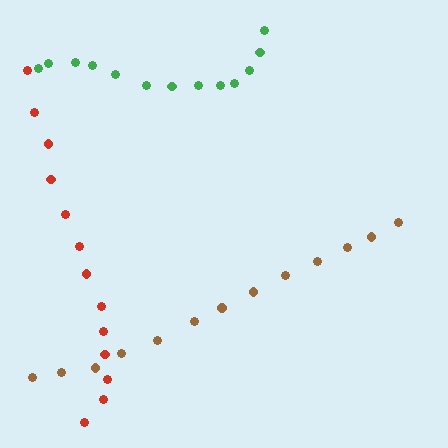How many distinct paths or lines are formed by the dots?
There are 3 distinct paths.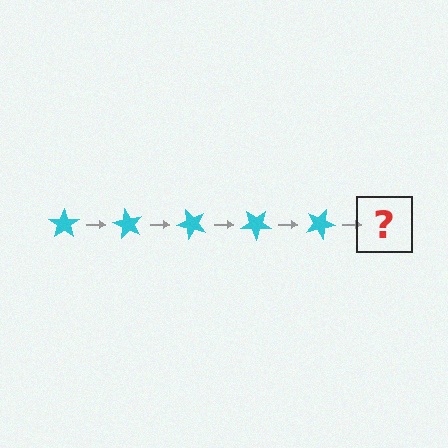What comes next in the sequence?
The next element should be a cyan star rotated 300 degrees.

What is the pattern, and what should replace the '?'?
The pattern is that the star rotates 60 degrees each step. The '?' should be a cyan star rotated 300 degrees.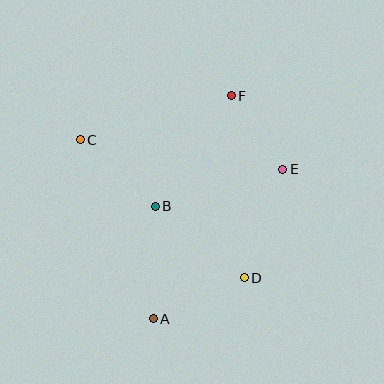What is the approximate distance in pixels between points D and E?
The distance between D and E is approximately 115 pixels.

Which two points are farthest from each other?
Points A and F are farthest from each other.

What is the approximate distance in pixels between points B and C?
The distance between B and C is approximately 100 pixels.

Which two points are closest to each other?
Points E and F are closest to each other.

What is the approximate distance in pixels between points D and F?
The distance between D and F is approximately 183 pixels.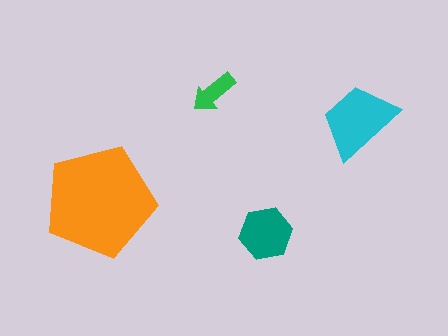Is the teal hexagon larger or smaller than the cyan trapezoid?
Smaller.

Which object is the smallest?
The green arrow.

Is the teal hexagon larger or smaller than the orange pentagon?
Smaller.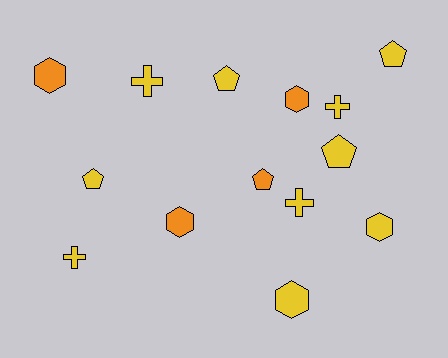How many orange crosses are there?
There are no orange crosses.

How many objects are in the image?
There are 14 objects.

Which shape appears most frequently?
Pentagon, with 5 objects.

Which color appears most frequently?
Yellow, with 10 objects.